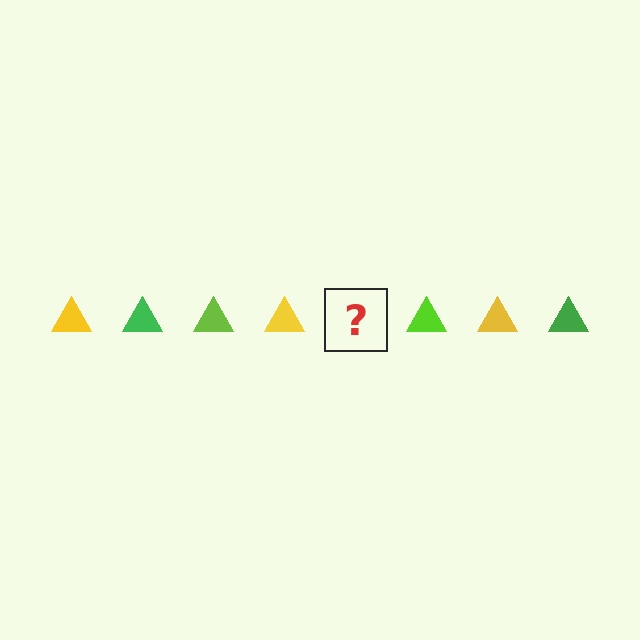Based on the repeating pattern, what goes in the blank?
The blank should be a green triangle.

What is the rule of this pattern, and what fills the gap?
The rule is that the pattern cycles through yellow, green, lime triangles. The gap should be filled with a green triangle.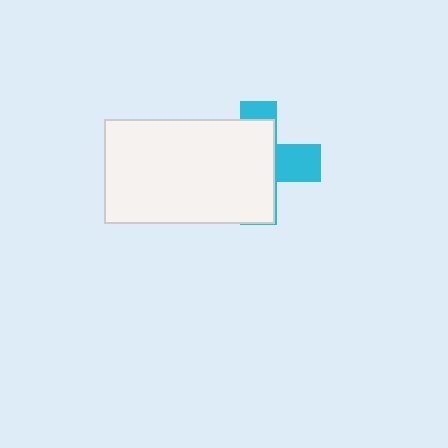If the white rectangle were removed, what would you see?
You would see the complete cyan cross.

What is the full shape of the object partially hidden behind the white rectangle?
The partially hidden object is a cyan cross.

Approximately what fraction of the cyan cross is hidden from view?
Roughly 67% of the cyan cross is hidden behind the white rectangle.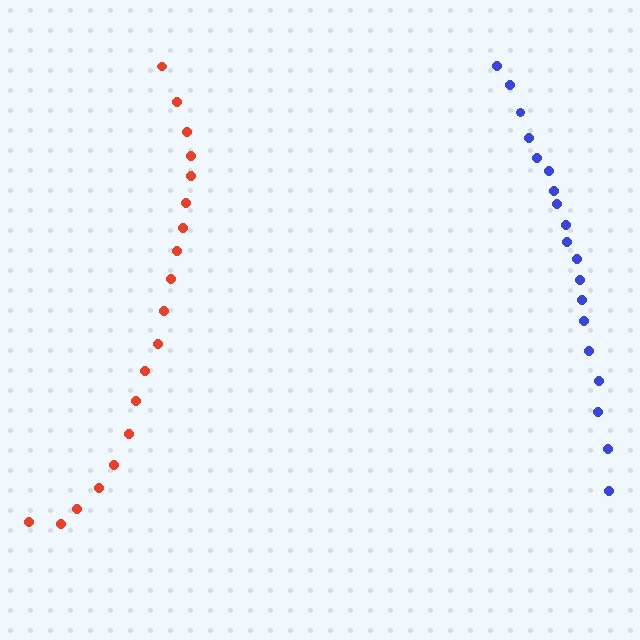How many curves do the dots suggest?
There are 2 distinct paths.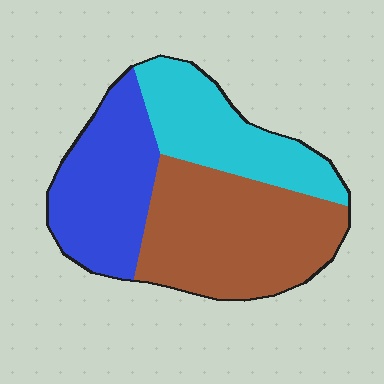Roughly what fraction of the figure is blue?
Blue takes up between a quarter and a half of the figure.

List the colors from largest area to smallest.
From largest to smallest: brown, blue, cyan.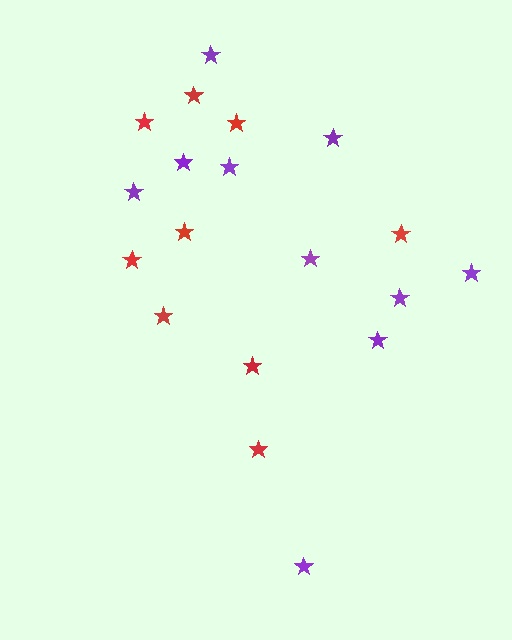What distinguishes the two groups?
There are 2 groups: one group of purple stars (10) and one group of red stars (9).